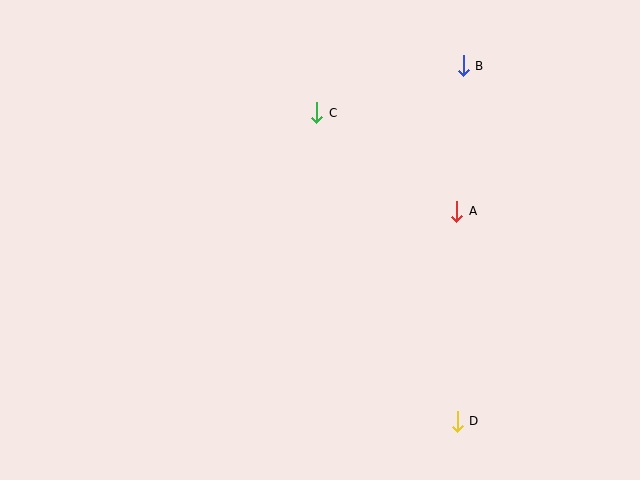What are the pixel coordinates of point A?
Point A is at (457, 211).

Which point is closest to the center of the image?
Point C at (317, 113) is closest to the center.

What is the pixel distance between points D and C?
The distance between D and C is 339 pixels.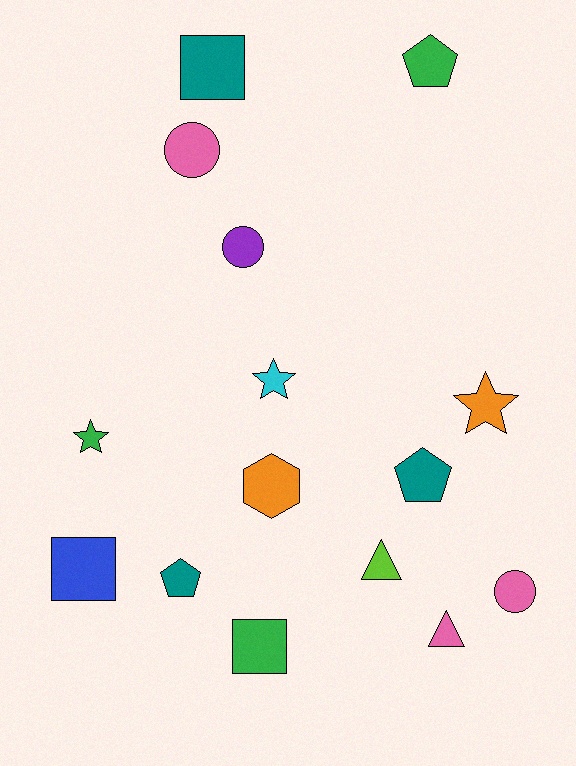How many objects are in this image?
There are 15 objects.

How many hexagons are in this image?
There is 1 hexagon.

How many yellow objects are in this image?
There are no yellow objects.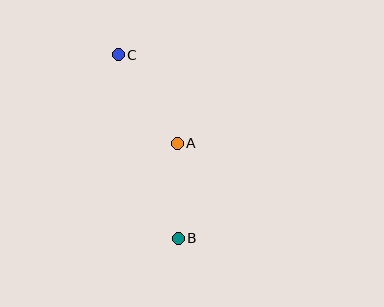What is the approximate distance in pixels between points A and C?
The distance between A and C is approximately 106 pixels.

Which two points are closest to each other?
Points A and B are closest to each other.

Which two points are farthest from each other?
Points B and C are farthest from each other.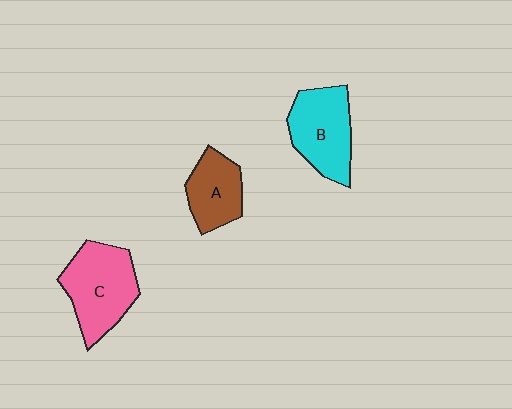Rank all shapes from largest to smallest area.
From largest to smallest: C (pink), B (cyan), A (brown).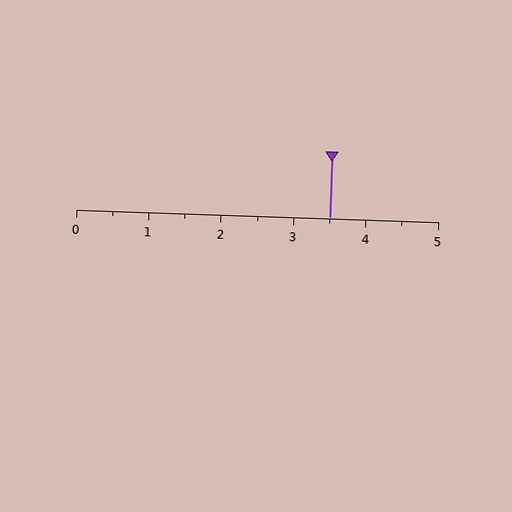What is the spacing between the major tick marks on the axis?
The major ticks are spaced 1 apart.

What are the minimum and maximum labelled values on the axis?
The axis runs from 0 to 5.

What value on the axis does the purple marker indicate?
The marker indicates approximately 3.5.